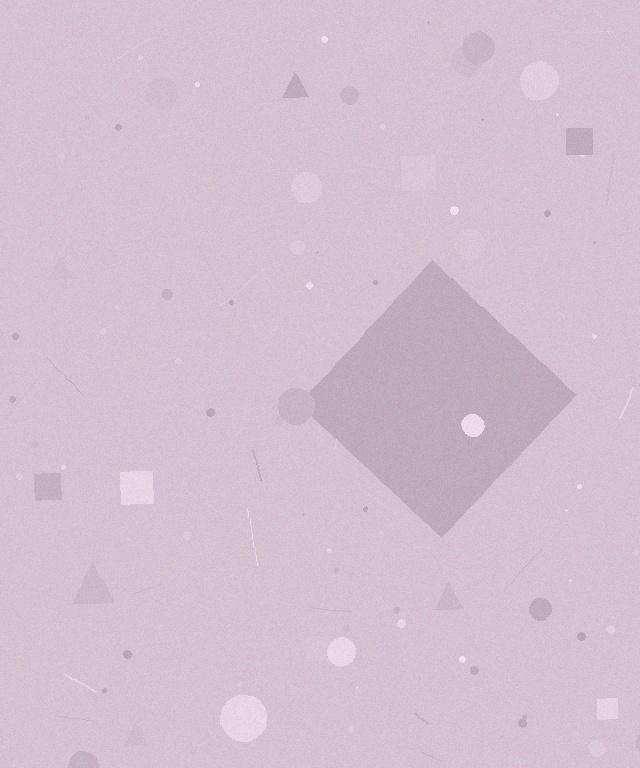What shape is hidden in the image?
A diamond is hidden in the image.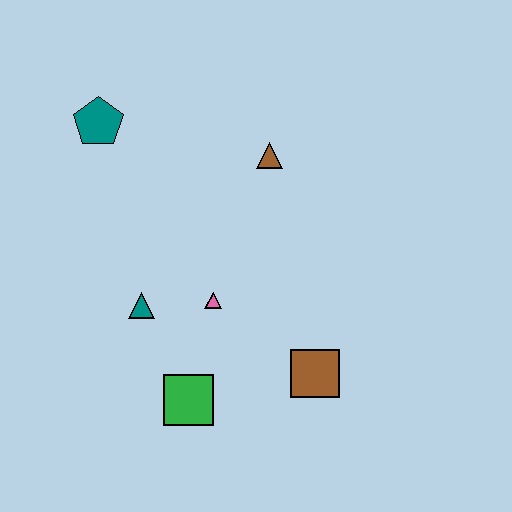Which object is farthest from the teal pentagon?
The brown square is farthest from the teal pentagon.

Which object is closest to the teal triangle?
The pink triangle is closest to the teal triangle.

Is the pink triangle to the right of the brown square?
No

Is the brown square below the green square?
No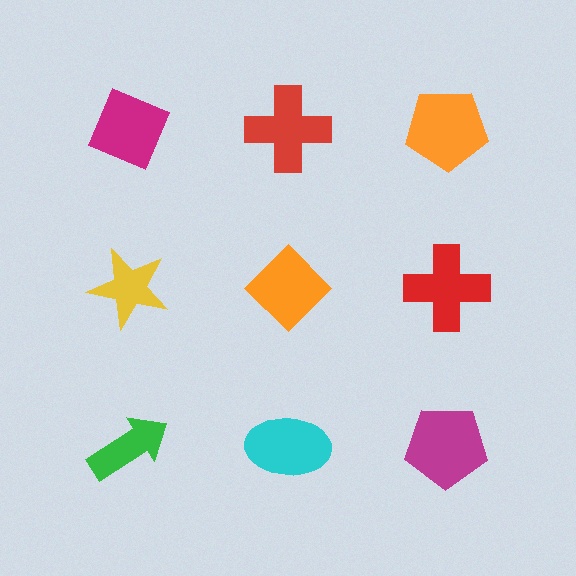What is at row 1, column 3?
An orange pentagon.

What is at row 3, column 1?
A green arrow.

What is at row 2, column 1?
A yellow star.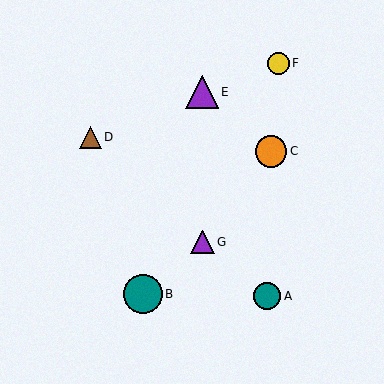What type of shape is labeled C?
Shape C is an orange circle.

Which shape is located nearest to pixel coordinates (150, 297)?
The teal circle (labeled B) at (143, 294) is nearest to that location.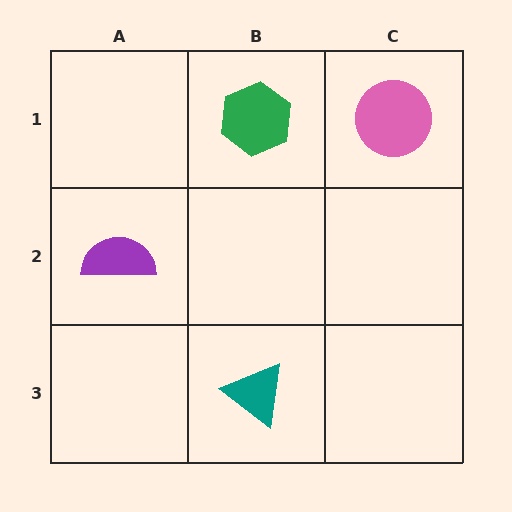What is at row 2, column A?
A purple semicircle.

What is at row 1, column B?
A green hexagon.